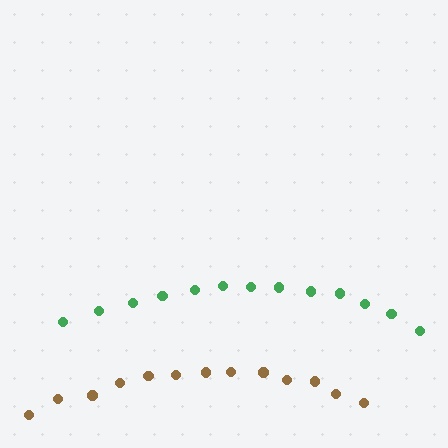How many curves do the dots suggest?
There are 2 distinct paths.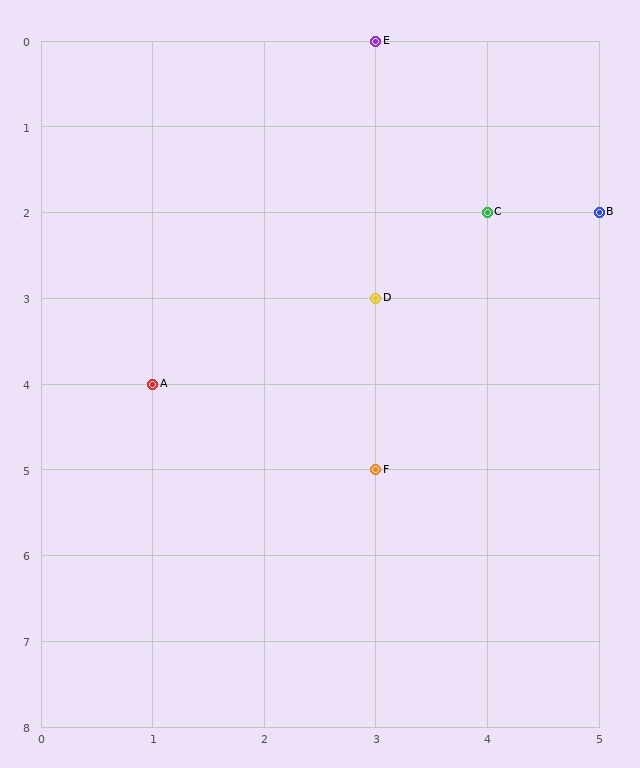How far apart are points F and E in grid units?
Points F and E are 5 rows apart.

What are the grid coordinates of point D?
Point D is at grid coordinates (3, 3).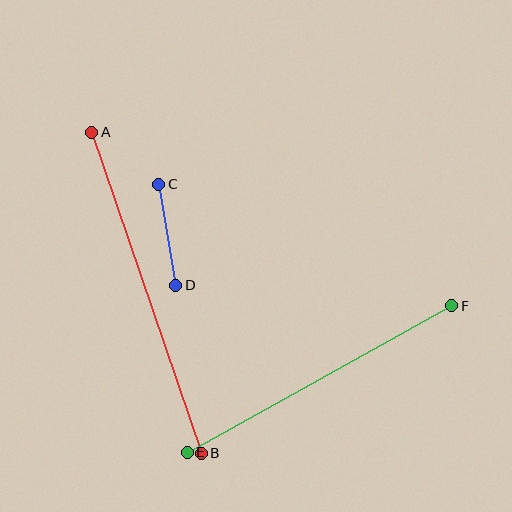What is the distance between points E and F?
The distance is approximately 302 pixels.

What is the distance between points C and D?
The distance is approximately 103 pixels.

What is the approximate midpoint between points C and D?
The midpoint is at approximately (167, 235) pixels.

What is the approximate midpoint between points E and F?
The midpoint is at approximately (319, 379) pixels.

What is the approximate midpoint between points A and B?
The midpoint is at approximately (146, 293) pixels.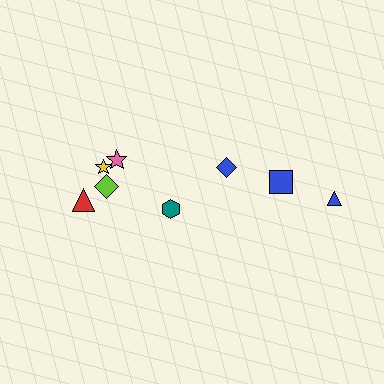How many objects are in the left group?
There are 5 objects.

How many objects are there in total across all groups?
There are 8 objects.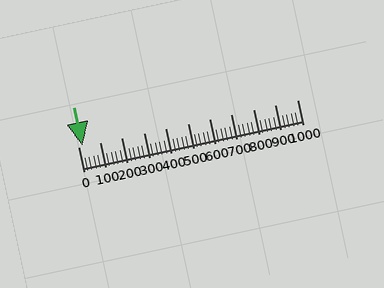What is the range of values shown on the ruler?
The ruler shows values from 0 to 1000.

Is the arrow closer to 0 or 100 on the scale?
The arrow is closer to 0.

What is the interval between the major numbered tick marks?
The major tick marks are spaced 100 units apart.